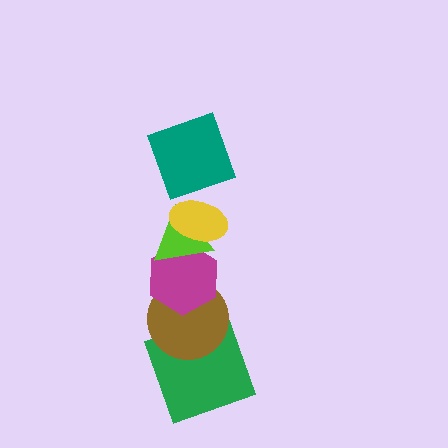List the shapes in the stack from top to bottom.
From top to bottom: the teal square, the yellow ellipse, the lime triangle, the magenta hexagon, the brown circle, the green square.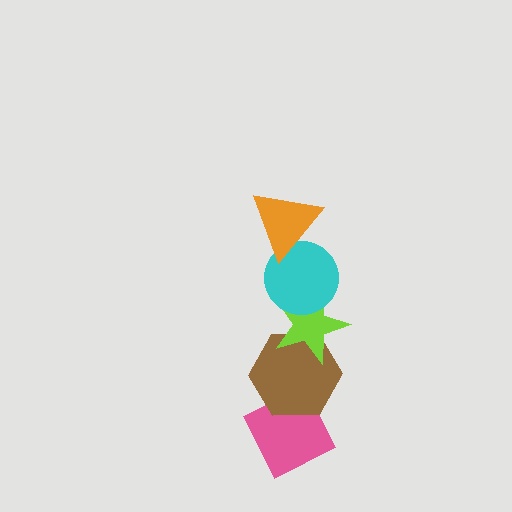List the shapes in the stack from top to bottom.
From top to bottom: the orange triangle, the cyan circle, the lime star, the brown hexagon, the pink diamond.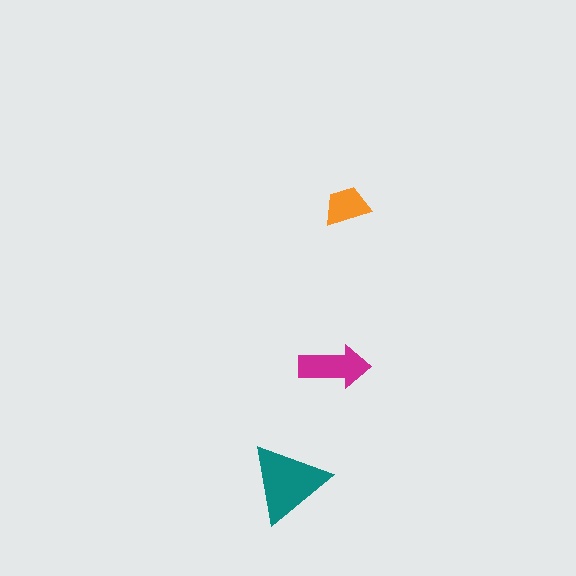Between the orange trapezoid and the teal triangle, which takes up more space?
The teal triangle.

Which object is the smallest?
The orange trapezoid.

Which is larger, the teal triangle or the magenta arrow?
The teal triangle.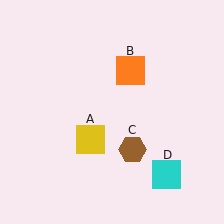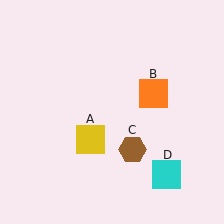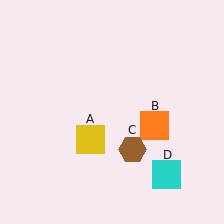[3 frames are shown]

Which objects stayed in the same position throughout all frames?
Yellow square (object A) and brown hexagon (object C) and cyan square (object D) remained stationary.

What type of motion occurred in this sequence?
The orange square (object B) rotated clockwise around the center of the scene.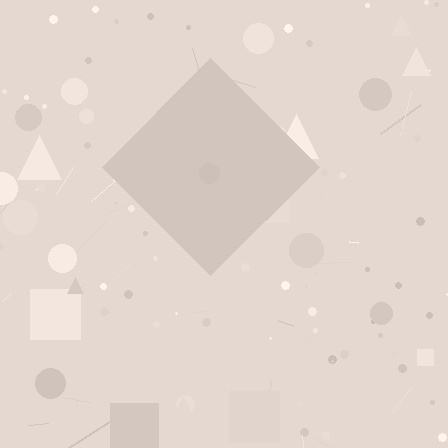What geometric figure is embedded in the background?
A diamond is embedded in the background.